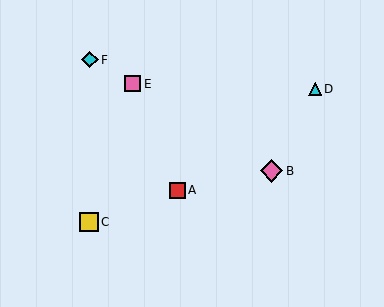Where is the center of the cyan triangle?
The center of the cyan triangle is at (315, 89).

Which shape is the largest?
The pink diamond (labeled B) is the largest.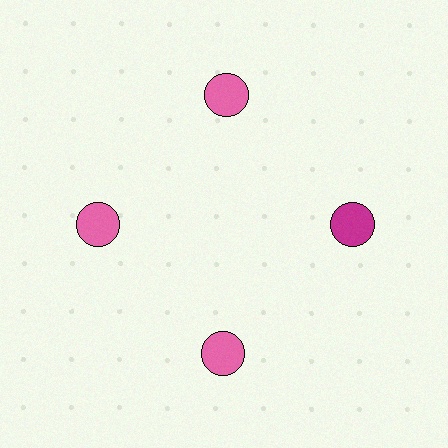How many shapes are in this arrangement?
There are 4 shapes arranged in a ring pattern.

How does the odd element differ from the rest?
It has a different color: magenta instead of pink.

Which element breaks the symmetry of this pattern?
The magenta circle at roughly the 3 o'clock position breaks the symmetry. All other shapes are pink circles.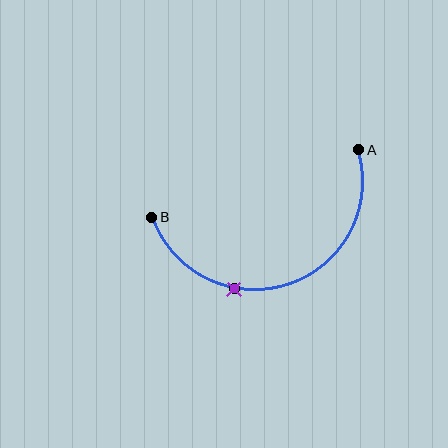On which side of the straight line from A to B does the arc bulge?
The arc bulges below the straight line connecting A and B.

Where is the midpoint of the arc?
The arc midpoint is the point on the curve farthest from the straight line joining A and B. It sits below that line.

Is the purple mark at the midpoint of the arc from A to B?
No. The purple mark lies on the arc but is closer to endpoint B. The arc midpoint would be at the point on the curve equidistant along the arc from both A and B.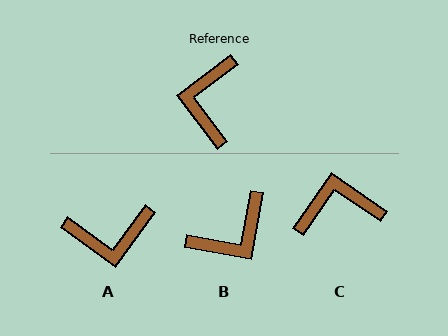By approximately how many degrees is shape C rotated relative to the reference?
Approximately 72 degrees clockwise.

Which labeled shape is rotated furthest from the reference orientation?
B, about 133 degrees away.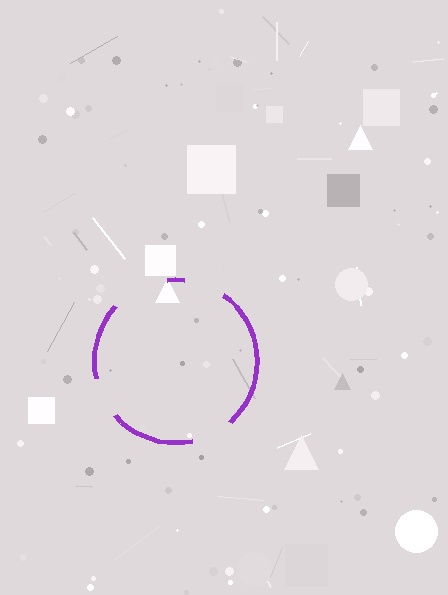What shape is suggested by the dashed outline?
The dashed outline suggests a circle.